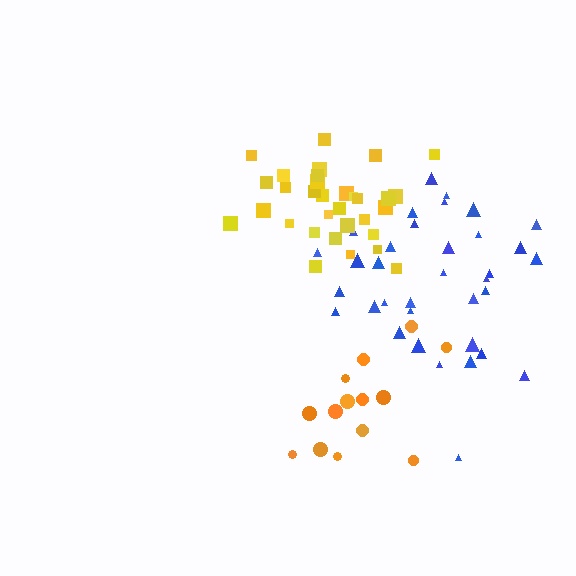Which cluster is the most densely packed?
Yellow.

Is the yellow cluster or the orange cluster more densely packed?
Yellow.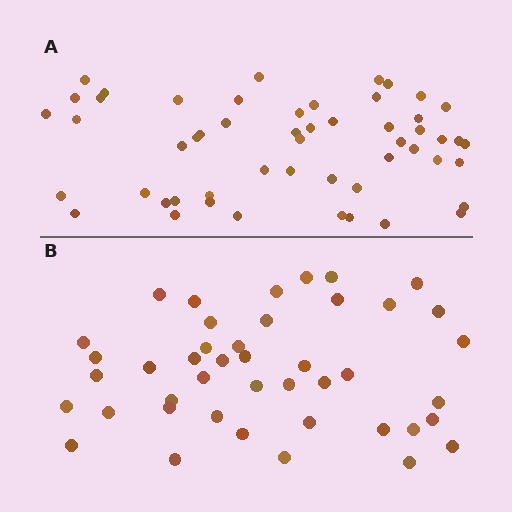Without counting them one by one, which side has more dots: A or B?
Region A (the top region) has more dots.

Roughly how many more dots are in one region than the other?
Region A has roughly 10 or so more dots than region B.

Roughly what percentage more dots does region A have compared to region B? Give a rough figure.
About 25% more.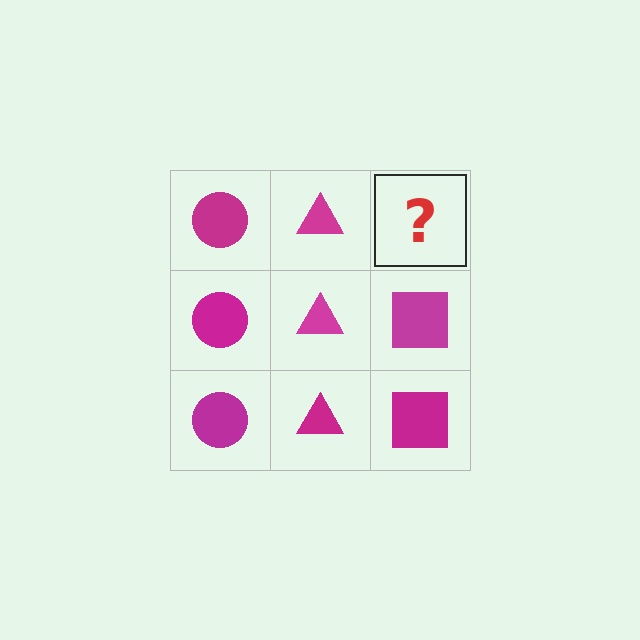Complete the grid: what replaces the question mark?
The question mark should be replaced with a magenta square.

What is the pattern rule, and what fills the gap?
The rule is that each column has a consistent shape. The gap should be filled with a magenta square.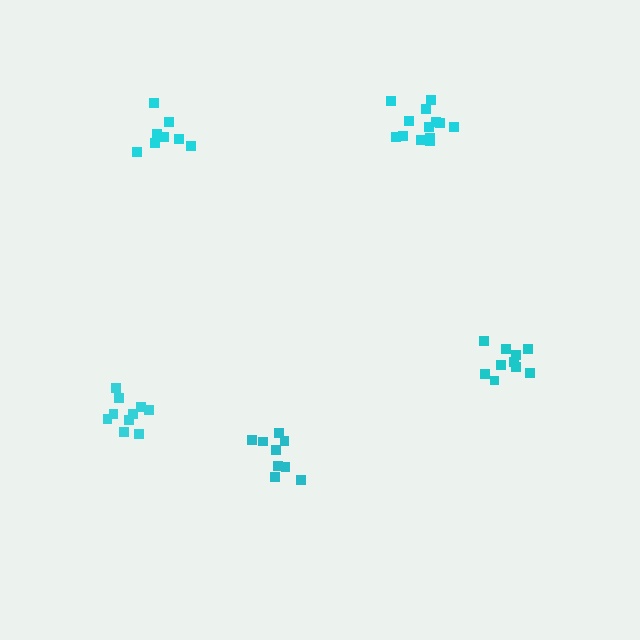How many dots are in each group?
Group 1: 9 dots, Group 2: 10 dots, Group 3: 13 dots, Group 4: 8 dots, Group 5: 10 dots (50 total).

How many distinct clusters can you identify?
There are 5 distinct clusters.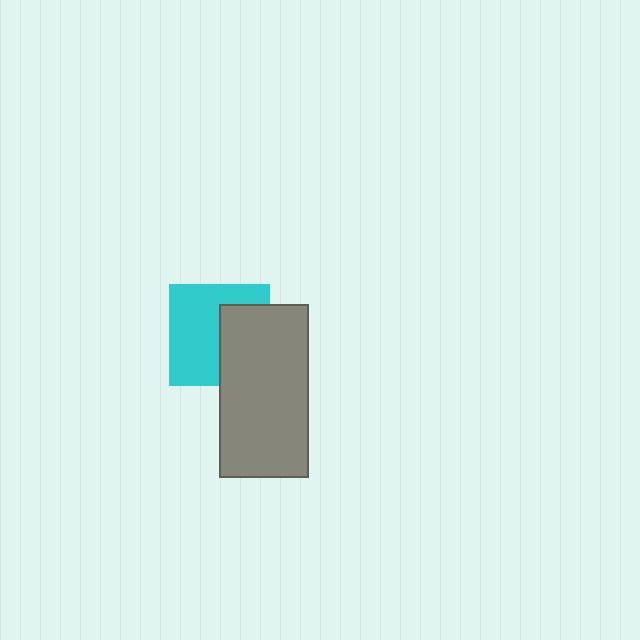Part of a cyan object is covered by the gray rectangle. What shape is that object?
It is a square.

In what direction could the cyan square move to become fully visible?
The cyan square could move left. That would shift it out from behind the gray rectangle entirely.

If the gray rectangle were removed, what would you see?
You would see the complete cyan square.